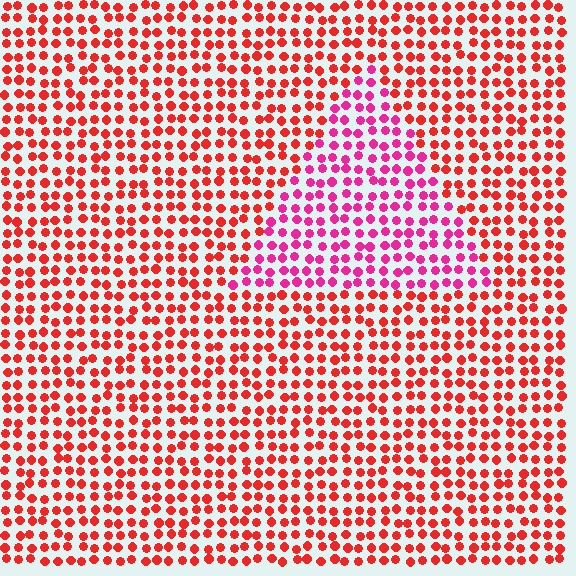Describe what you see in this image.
The image is filled with small red elements in a uniform arrangement. A triangle-shaped region is visible where the elements are tinted to a slightly different hue, forming a subtle color boundary.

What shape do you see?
I see a triangle.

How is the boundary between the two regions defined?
The boundary is defined purely by a slight shift in hue (about 37 degrees). Spacing, size, and orientation are identical on both sides.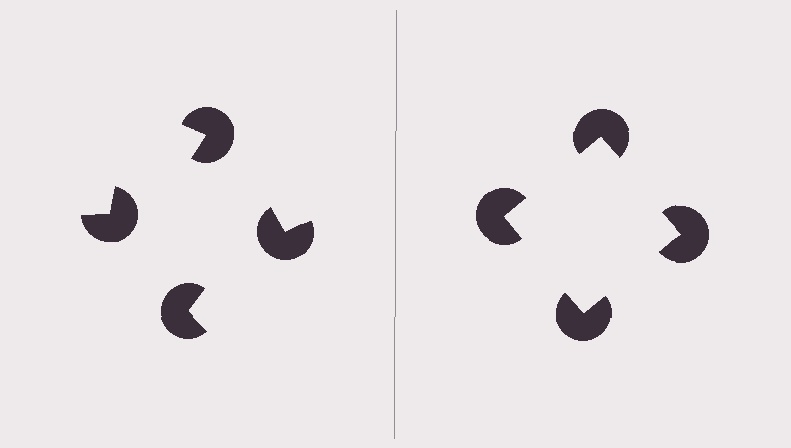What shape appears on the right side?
An illusory square.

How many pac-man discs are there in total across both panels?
8 — 4 on each side.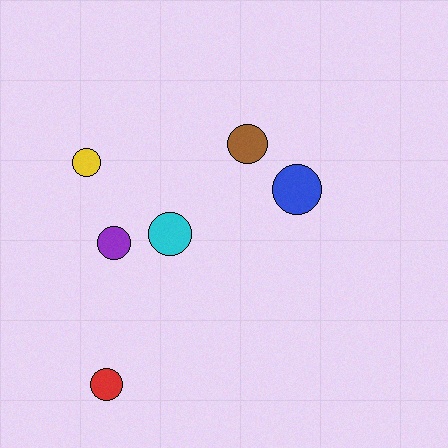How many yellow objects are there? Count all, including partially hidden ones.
There is 1 yellow object.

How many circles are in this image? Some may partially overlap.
There are 6 circles.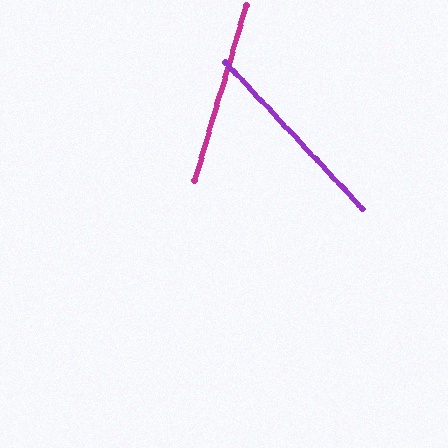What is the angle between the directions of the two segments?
Approximately 59 degrees.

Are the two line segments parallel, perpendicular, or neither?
Neither parallel nor perpendicular — they differ by about 59°.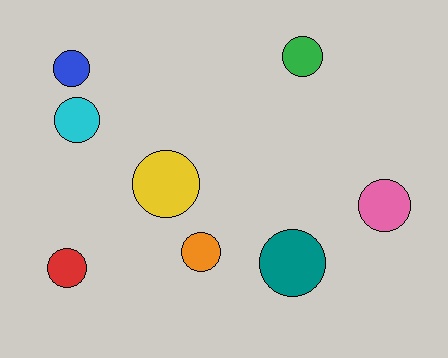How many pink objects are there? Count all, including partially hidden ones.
There is 1 pink object.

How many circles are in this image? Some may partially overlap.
There are 8 circles.